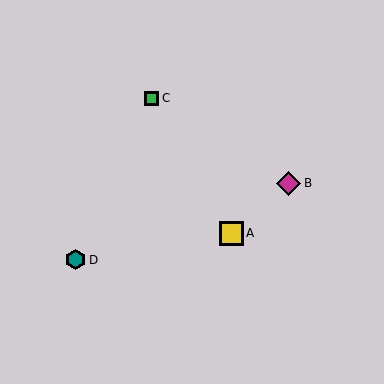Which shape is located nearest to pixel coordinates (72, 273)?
The teal hexagon (labeled D) at (76, 260) is nearest to that location.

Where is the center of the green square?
The center of the green square is at (152, 98).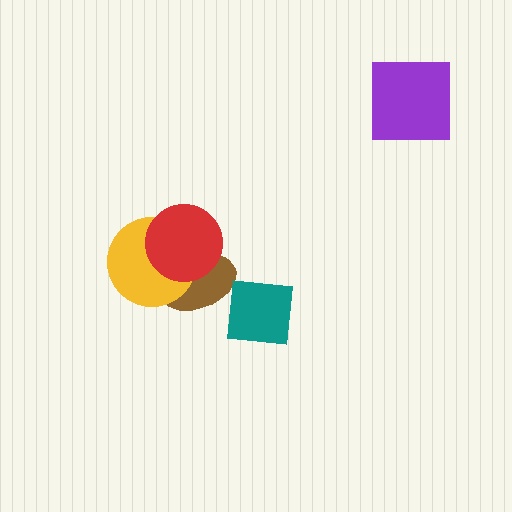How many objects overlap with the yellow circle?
2 objects overlap with the yellow circle.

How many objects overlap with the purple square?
0 objects overlap with the purple square.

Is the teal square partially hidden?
No, no other shape covers it.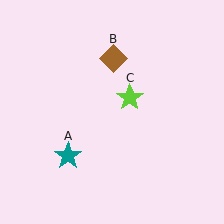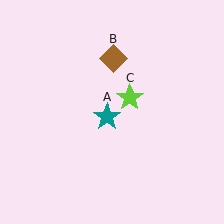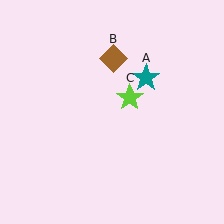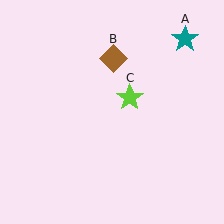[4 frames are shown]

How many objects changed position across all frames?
1 object changed position: teal star (object A).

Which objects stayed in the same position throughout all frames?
Brown diamond (object B) and lime star (object C) remained stationary.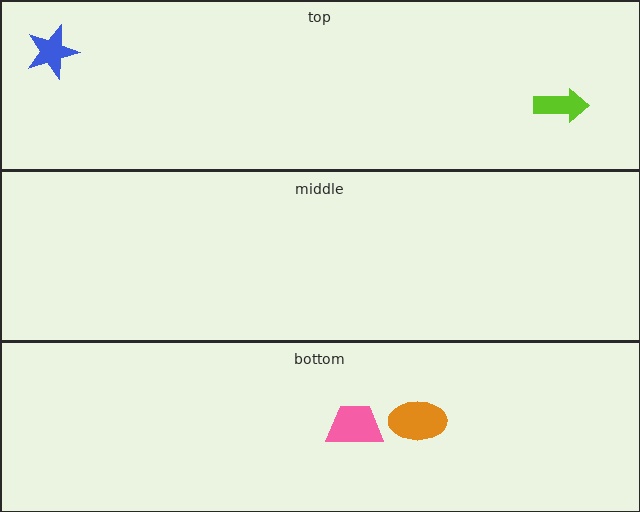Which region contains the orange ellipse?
The bottom region.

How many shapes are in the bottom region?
2.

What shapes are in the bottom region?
The orange ellipse, the pink trapezoid.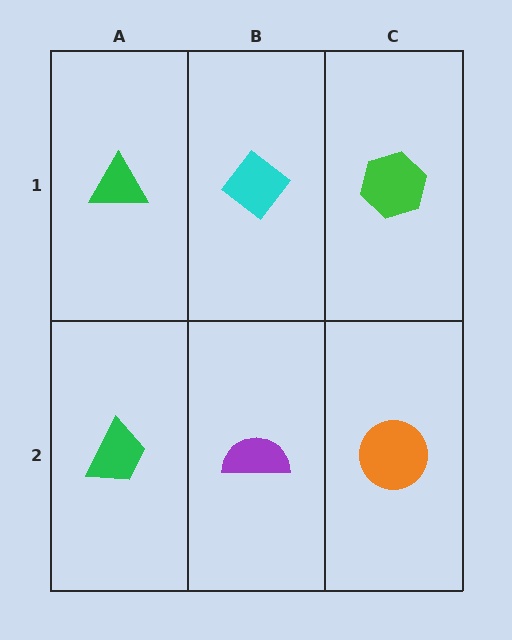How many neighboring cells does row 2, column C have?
2.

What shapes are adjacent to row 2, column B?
A cyan diamond (row 1, column B), a green trapezoid (row 2, column A), an orange circle (row 2, column C).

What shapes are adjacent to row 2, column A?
A green triangle (row 1, column A), a purple semicircle (row 2, column B).